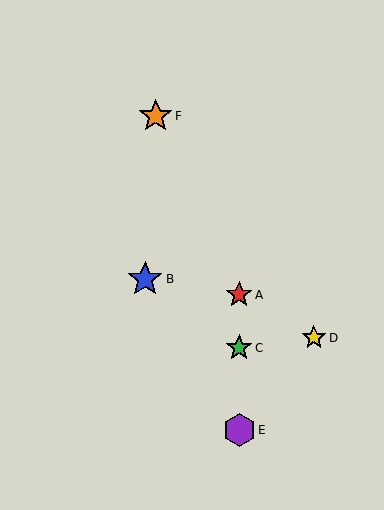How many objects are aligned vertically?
3 objects (A, C, E) are aligned vertically.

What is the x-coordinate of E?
Object E is at x≈239.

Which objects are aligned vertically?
Objects A, C, E are aligned vertically.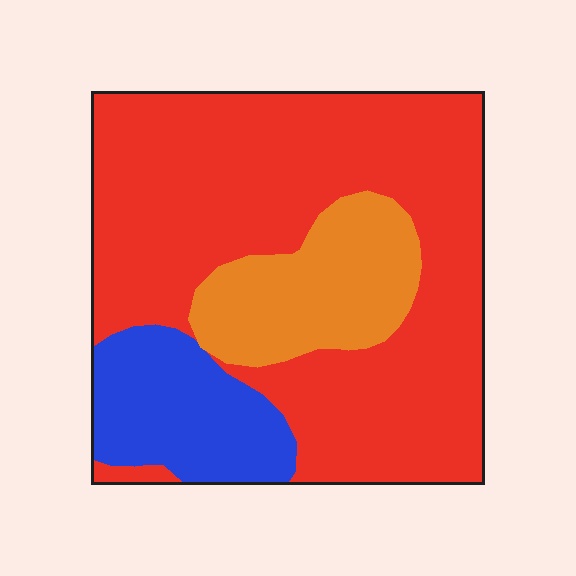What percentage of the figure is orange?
Orange covers around 15% of the figure.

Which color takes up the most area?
Red, at roughly 65%.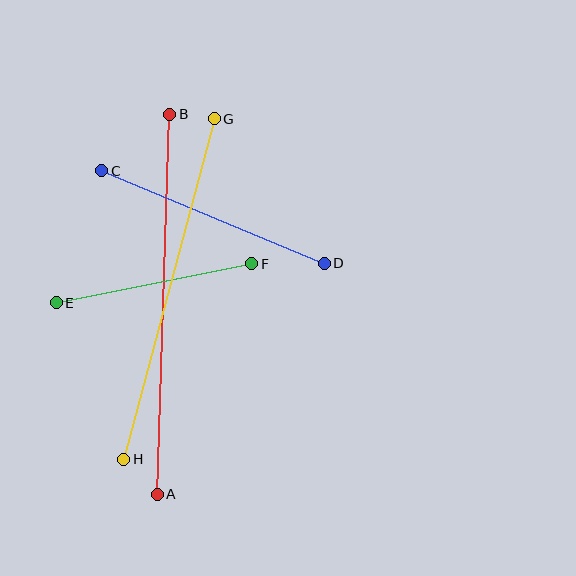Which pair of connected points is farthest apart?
Points A and B are farthest apart.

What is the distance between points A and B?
The distance is approximately 380 pixels.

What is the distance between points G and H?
The distance is approximately 352 pixels.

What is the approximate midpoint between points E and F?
The midpoint is at approximately (154, 283) pixels.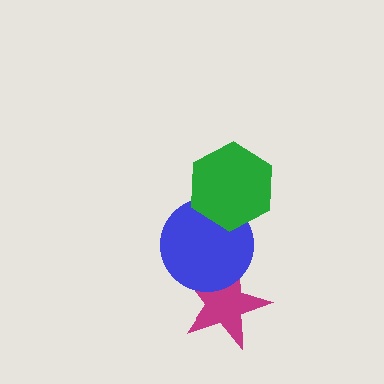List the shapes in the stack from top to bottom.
From top to bottom: the green hexagon, the blue circle, the magenta star.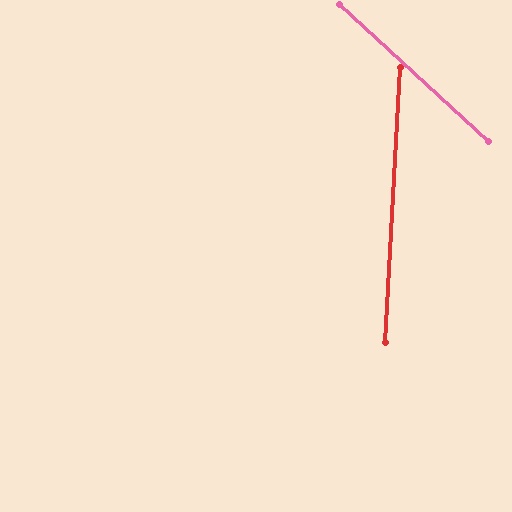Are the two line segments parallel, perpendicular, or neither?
Neither parallel nor perpendicular — they differ by about 51°.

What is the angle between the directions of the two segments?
Approximately 51 degrees.